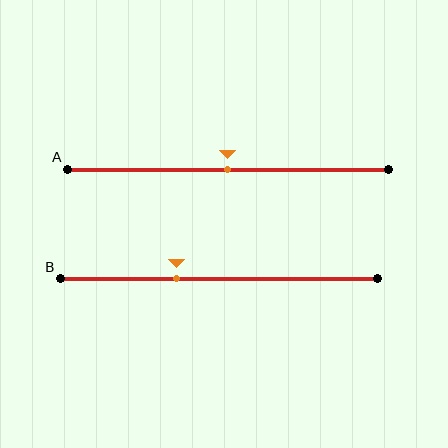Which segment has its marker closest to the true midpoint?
Segment A has its marker closest to the true midpoint.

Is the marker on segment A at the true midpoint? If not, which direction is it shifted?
Yes, the marker on segment A is at the true midpoint.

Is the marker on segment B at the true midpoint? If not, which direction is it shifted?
No, the marker on segment B is shifted to the left by about 13% of the segment length.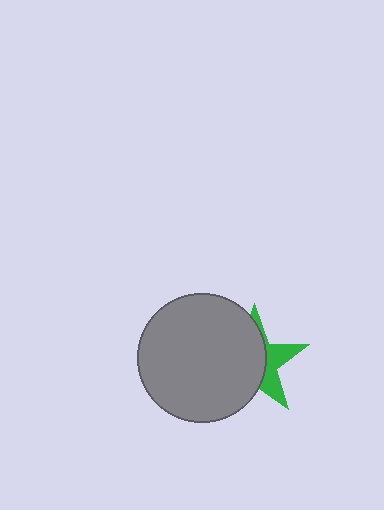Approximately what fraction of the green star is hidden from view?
Roughly 64% of the green star is hidden behind the gray circle.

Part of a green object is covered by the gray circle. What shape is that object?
It is a star.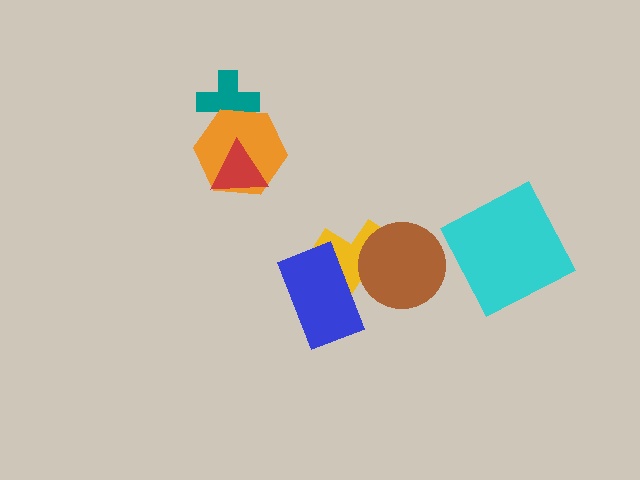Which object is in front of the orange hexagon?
The red triangle is in front of the orange hexagon.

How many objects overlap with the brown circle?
1 object overlaps with the brown circle.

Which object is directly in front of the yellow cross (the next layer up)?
The brown circle is directly in front of the yellow cross.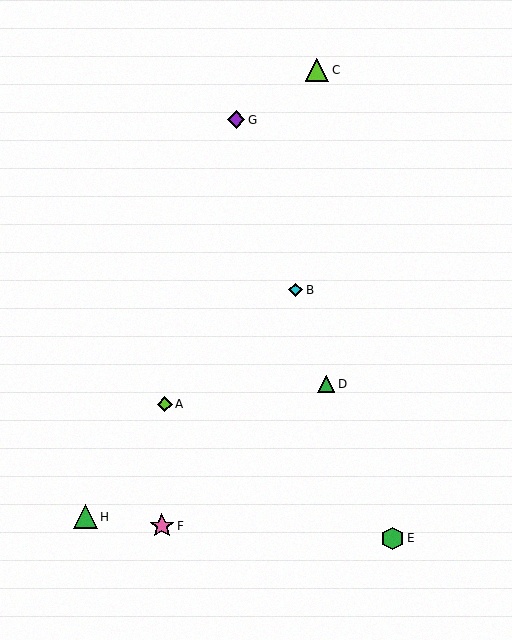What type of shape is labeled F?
Shape F is a pink star.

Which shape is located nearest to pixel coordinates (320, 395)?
The green triangle (labeled D) at (326, 384) is nearest to that location.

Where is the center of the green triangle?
The center of the green triangle is at (326, 384).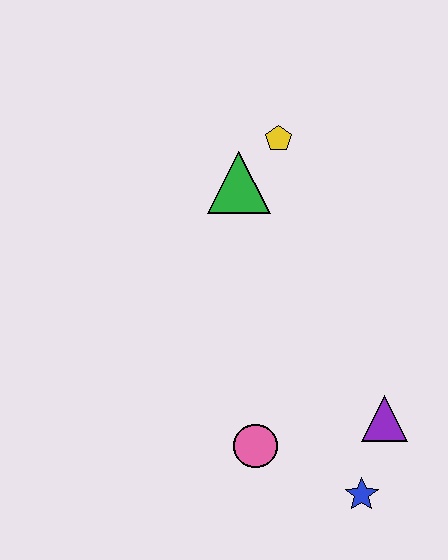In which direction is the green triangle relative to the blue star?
The green triangle is above the blue star.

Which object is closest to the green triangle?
The yellow pentagon is closest to the green triangle.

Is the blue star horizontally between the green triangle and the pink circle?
No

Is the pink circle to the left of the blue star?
Yes